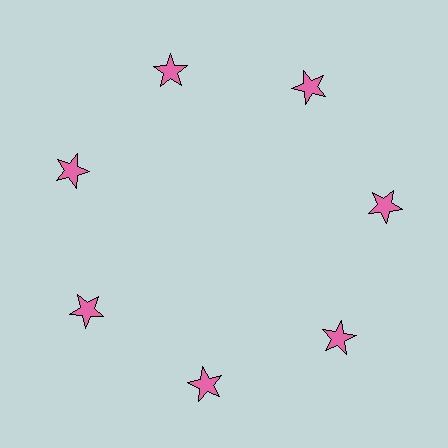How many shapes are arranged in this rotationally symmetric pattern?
There are 7 shapes, arranged in 7 groups of 1.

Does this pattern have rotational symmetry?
Yes, this pattern has 7-fold rotational symmetry. It looks the same after rotating 51 degrees around the center.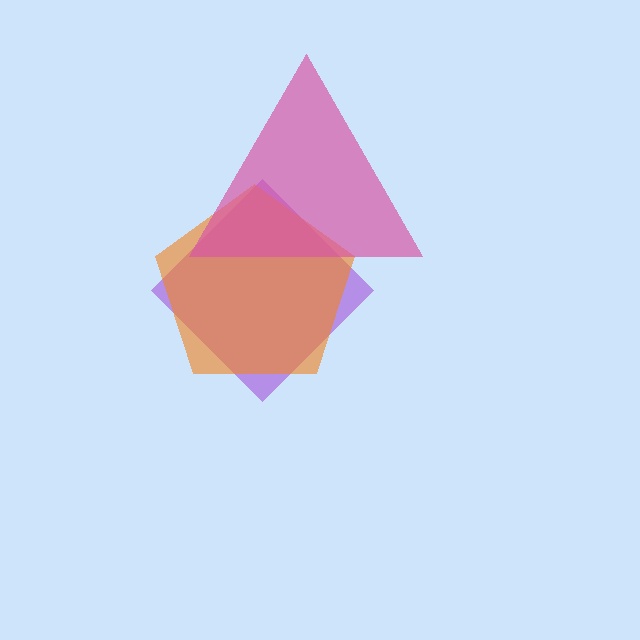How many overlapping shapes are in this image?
There are 3 overlapping shapes in the image.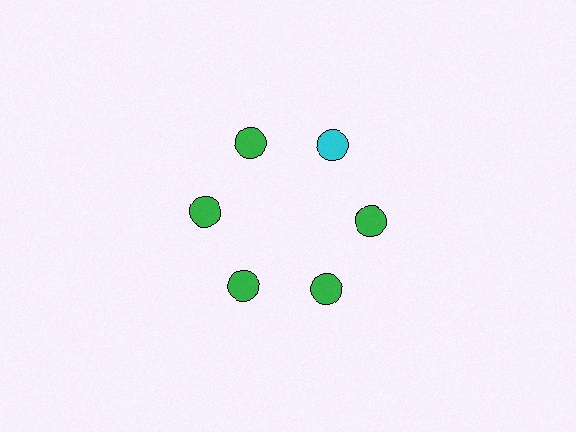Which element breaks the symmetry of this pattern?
The cyan circle at roughly the 1 o'clock position breaks the symmetry. All other shapes are green circles.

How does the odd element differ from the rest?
It has a different color: cyan instead of green.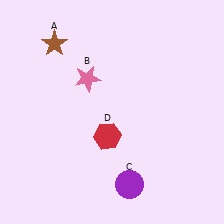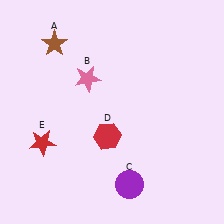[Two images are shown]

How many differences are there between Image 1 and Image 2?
There is 1 difference between the two images.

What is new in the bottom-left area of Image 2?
A red star (E) was added in the bottom-left area of Image 2.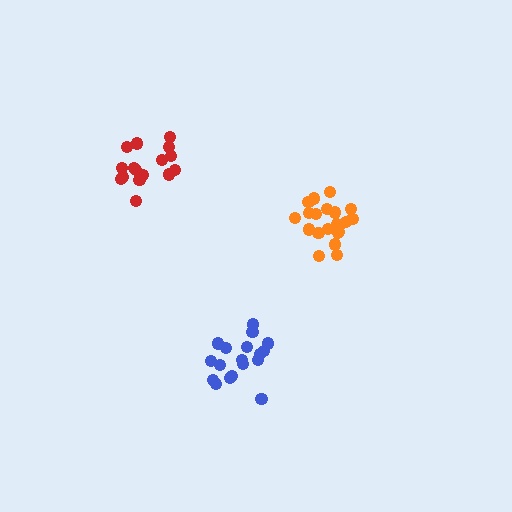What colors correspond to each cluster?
The clusters are colored: blue, orange, red.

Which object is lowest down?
The blue cluster is bottommost.